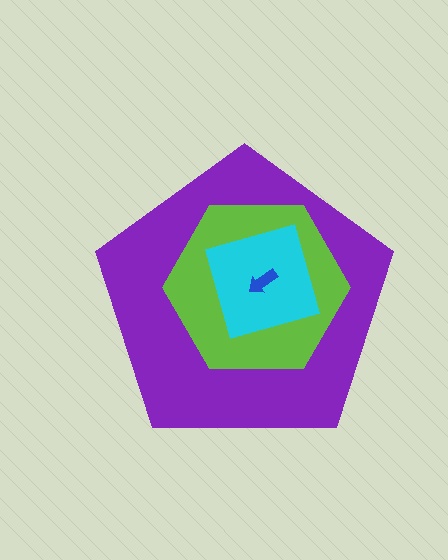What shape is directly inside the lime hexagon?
The cyan diamond.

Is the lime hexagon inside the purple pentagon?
Yes.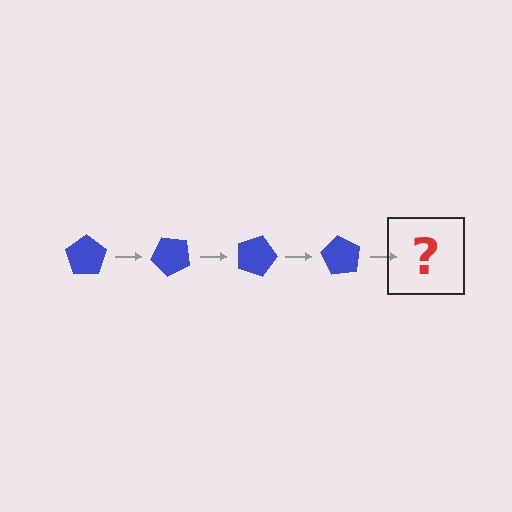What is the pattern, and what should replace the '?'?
The pattern is that the pentagon rotates 45 degrees each step. The '?' should be a blue pentagon rotated 180 degrees.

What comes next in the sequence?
The next element should be a blue pentagon rotated 180 degrees.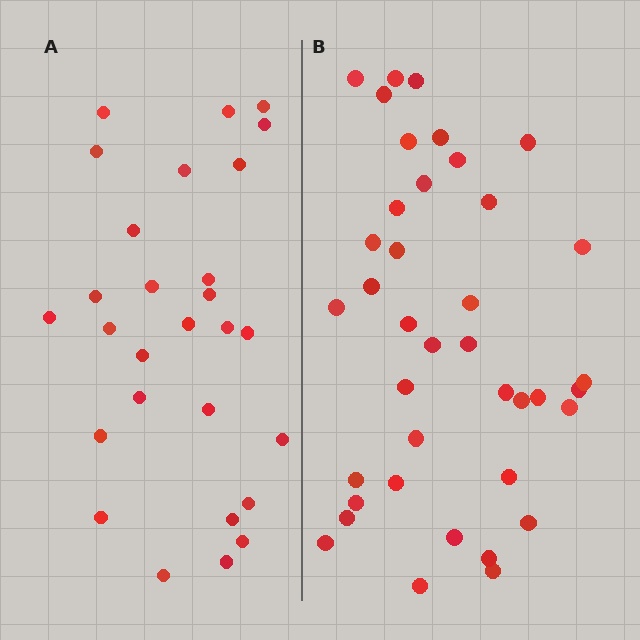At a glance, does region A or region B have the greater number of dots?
Region B (the right region) has more dots.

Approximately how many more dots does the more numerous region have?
Region B has roughly 12 or so more dots than region A.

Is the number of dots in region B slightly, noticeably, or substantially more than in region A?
Region B has noticeably more, but not dramatically so. The ratio is roughly 1.4 to 1.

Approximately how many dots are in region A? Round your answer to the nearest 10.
About 30 dots. (The exact count is 28, which rounds to 30.)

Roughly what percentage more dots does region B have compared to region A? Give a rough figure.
About 40% more.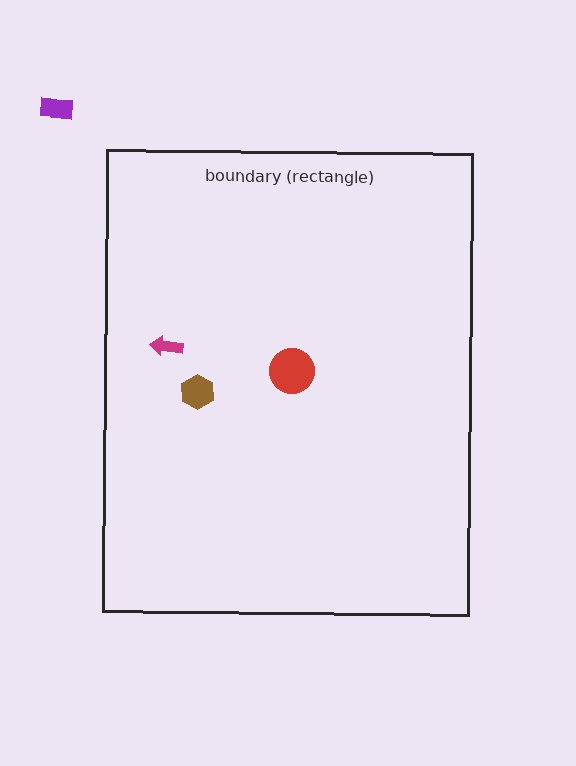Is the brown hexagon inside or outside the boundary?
Inside.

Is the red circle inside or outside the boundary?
Inside.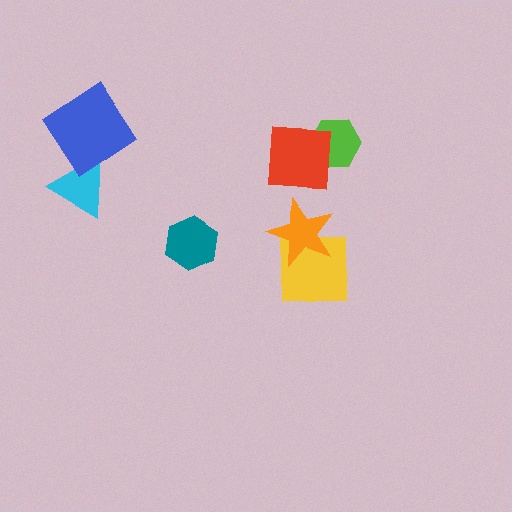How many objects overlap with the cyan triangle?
1 object overlaps with the cyan triangle.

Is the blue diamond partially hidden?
No, no other shape covers it.